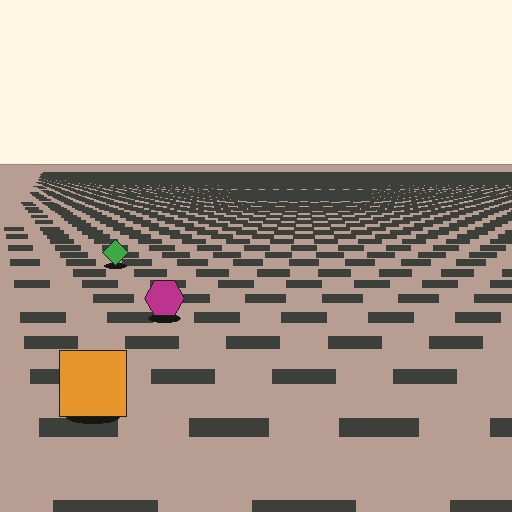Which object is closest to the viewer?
The orange square is closest. The texture marks near it are larger and more spread out.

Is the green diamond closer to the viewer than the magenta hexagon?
No. The magenta hexagon is closer — you can tell from the texture gradient: the ground texture is coarser near it.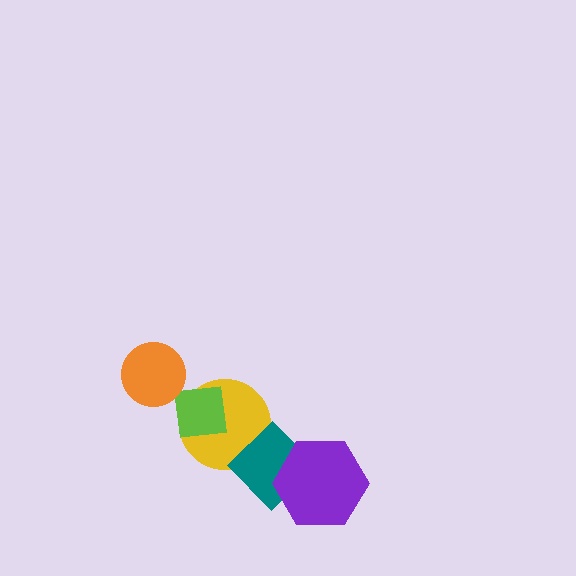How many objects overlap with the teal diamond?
2 objects overlap with the teal diamond.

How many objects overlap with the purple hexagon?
1 object overlaps with the purple hexagon.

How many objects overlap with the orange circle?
0 objects overlap with the orange circle.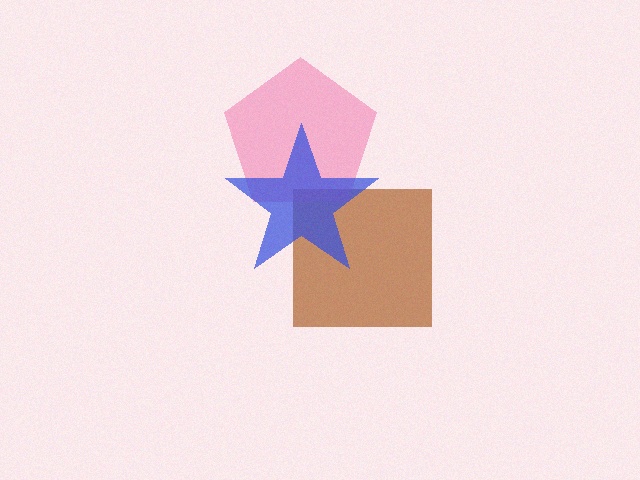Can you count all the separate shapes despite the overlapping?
Yes, there are 3 separate shapes.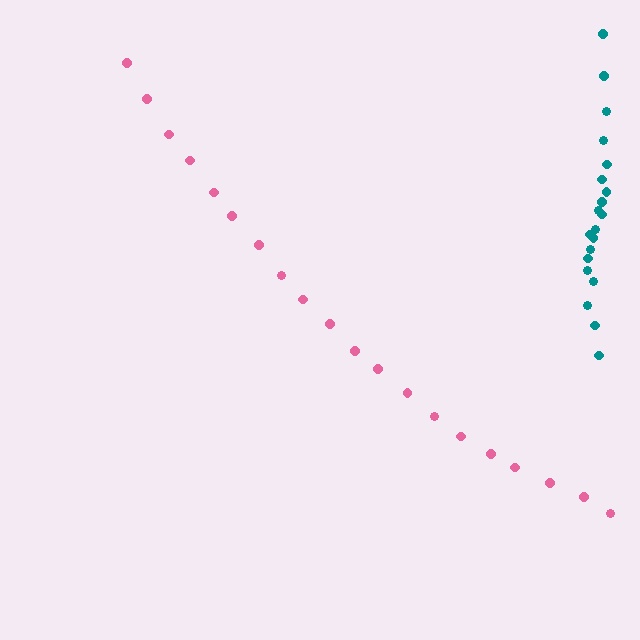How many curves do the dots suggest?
There are 2 distinct paths.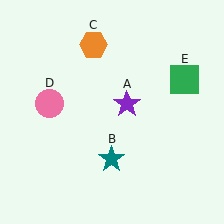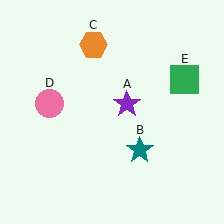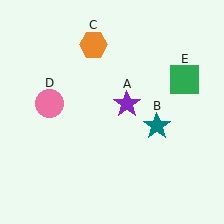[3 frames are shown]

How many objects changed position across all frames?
1 object changed position: teal star (object B).